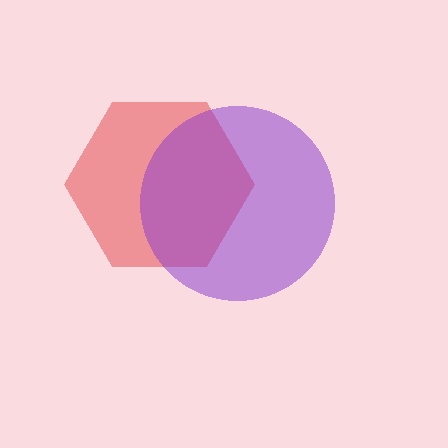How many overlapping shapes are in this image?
There are 2 overlapping shapes in the image.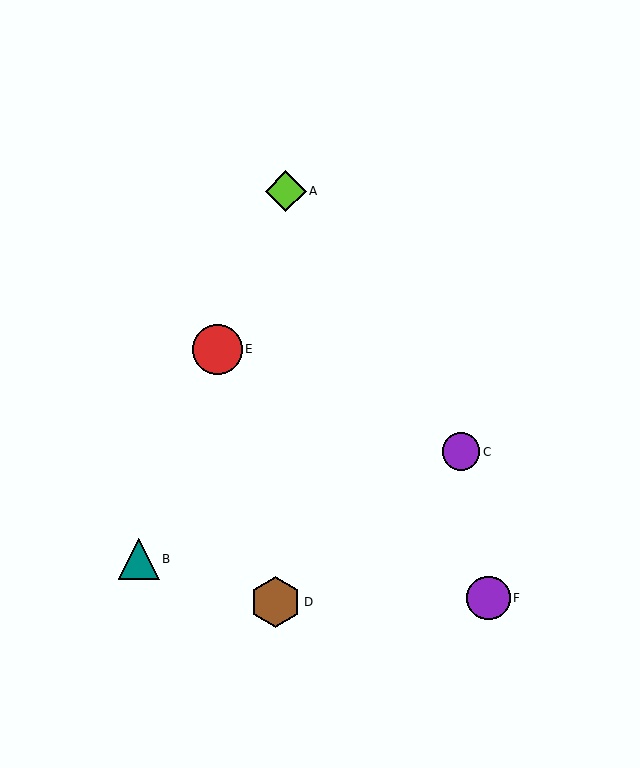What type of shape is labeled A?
Shape A is a lime diamond.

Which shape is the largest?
The brown hexagon (labeled D) is the largest.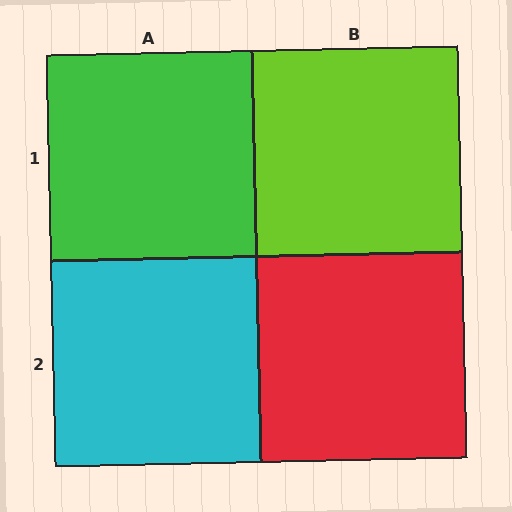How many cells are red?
1 cell is red.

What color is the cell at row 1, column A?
Green.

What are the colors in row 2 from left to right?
Cyan, red.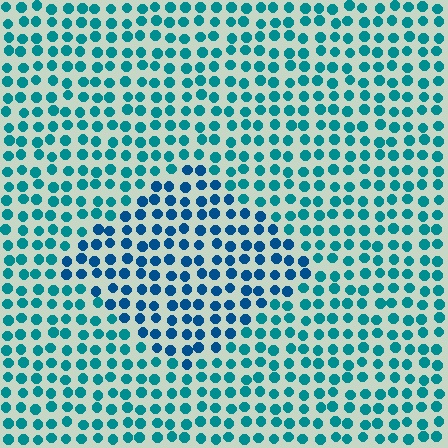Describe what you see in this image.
The image is filled with small teal elements in a uniform arrangement. A diamond-shaped region is visible where the elements are tinted to a slightly different hue, forming a subtle color boundary.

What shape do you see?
I see a diamond.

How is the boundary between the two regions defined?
The boundary is defined purely by a slight shift in hue (about 26 degrees). Spacing, size, and orientation are identical on both sides.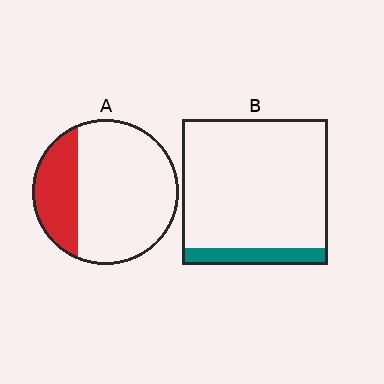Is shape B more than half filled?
No.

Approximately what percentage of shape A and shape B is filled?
A is approximately 25% and B is approximately 10%.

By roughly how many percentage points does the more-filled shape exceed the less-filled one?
By roughly 15 percentage points (A over B).